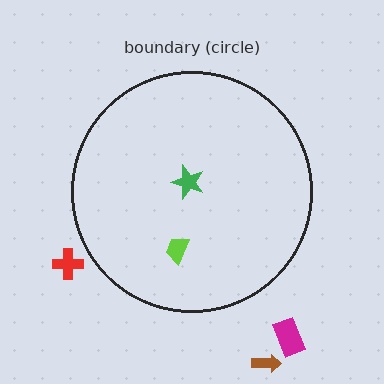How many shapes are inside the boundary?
2 inside, 3 outside.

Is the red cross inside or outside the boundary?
Outside.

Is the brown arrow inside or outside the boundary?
Outside.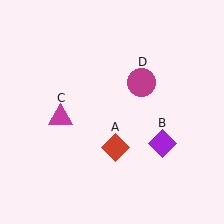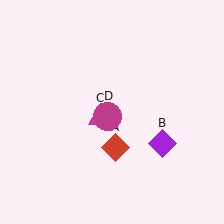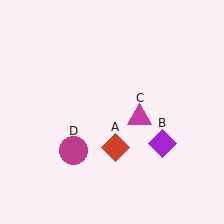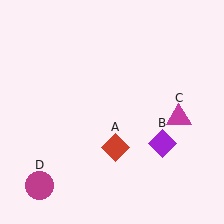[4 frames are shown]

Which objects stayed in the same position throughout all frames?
Red diamond (object A) and purple diamond (object B) remained stationary.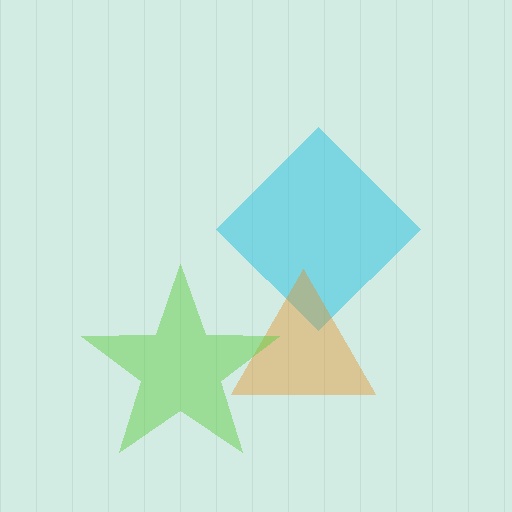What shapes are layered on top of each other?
The layered shapes are: a cyan diamond, an orange triangle, a lime star.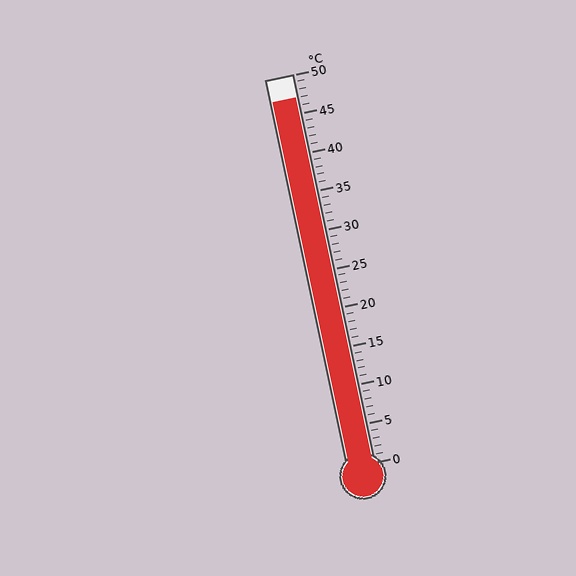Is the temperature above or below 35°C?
The temperature is above 35°C.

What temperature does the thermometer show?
The thermometer shows approximately 47°C.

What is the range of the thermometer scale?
The thermometer scale ranges from 0°C to 50°C.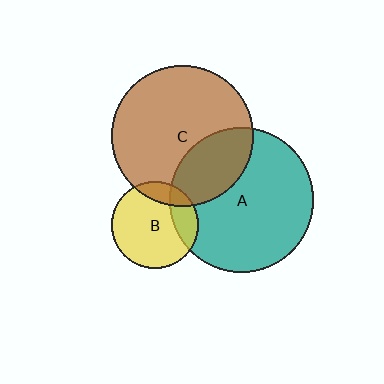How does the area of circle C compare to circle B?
Approximately 2.6 times.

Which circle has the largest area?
Circle A (teal).